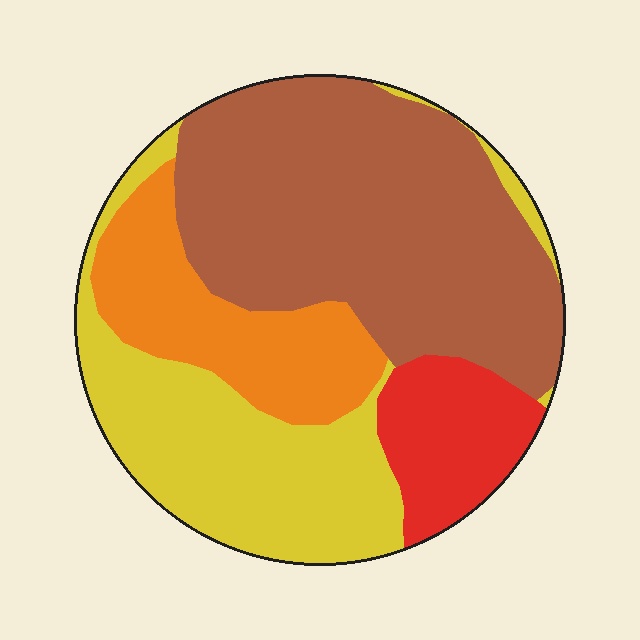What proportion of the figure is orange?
Orange takes up about one sixth (1/6) of the figure.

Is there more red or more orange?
Orange.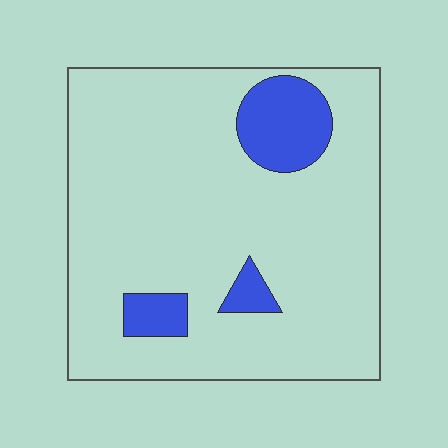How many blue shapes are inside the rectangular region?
3.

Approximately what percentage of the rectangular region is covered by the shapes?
Approximately 10%.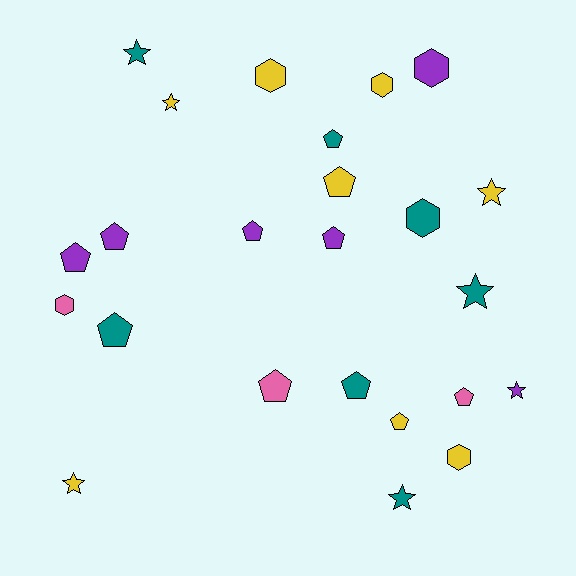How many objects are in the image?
There are 24 objects.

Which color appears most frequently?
Yellow, with 8 objects.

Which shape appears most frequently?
Pentagon, with 11 objects.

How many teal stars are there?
There are 3 teal stars.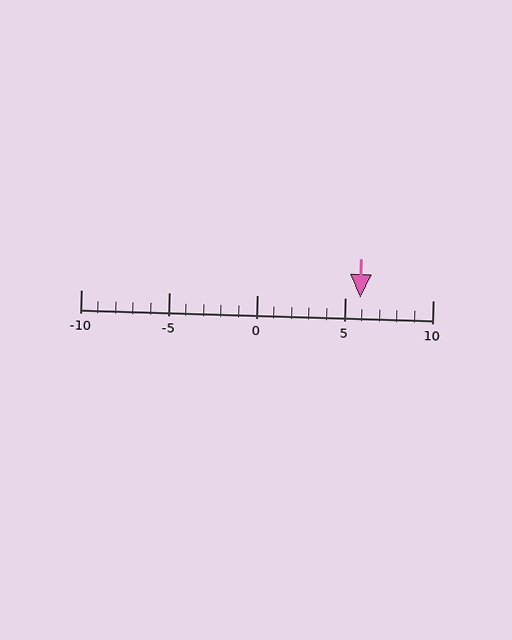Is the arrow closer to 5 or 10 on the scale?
The arrow is closer to 5.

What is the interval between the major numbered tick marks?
The major tick marks are spaced 5 units apart.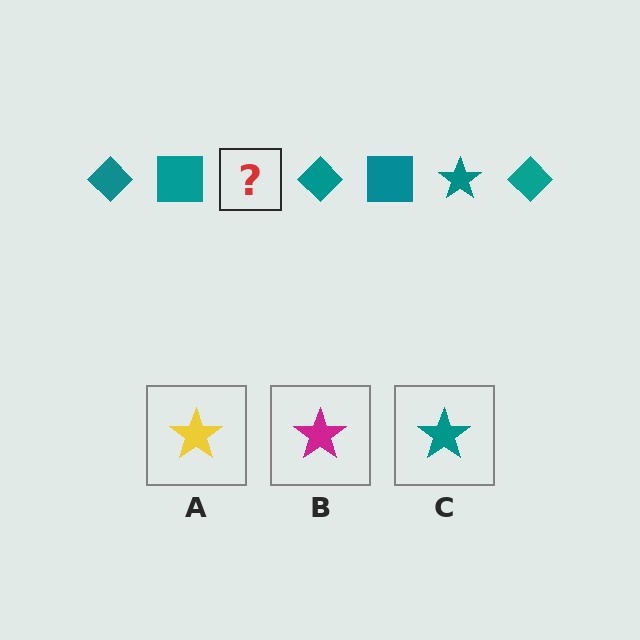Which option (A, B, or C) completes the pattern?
C.